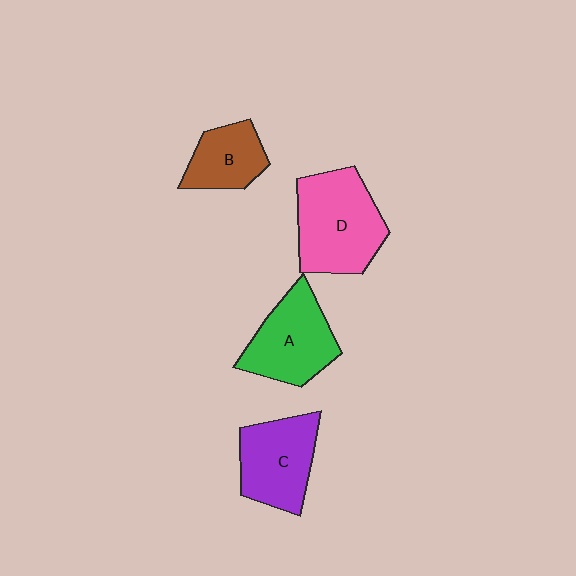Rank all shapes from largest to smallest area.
From largest to smallest: D (pink), A (green), C (purple), B (brown).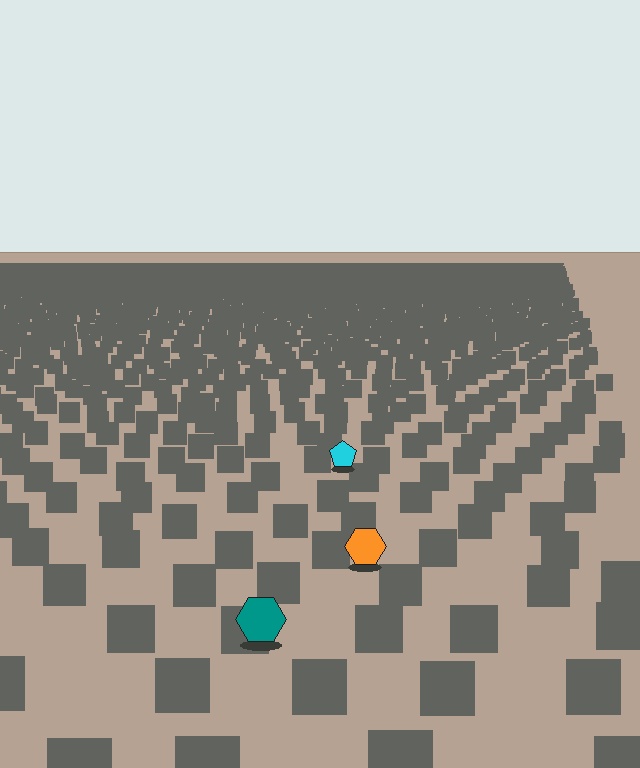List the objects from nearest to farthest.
From nearest to farthest: the teal hexagon, the orange hexagon, the cyan pentagon.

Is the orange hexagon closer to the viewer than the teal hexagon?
No. The teal hexagon is closer — you can tell from the texture gradient: the ground texture is coarser near it.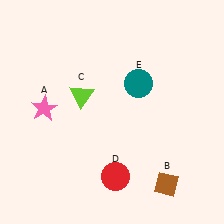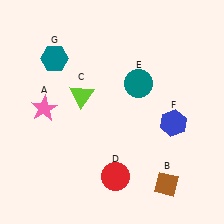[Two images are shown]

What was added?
A blue hexagon (F), a teal hexagon (G) were added in Image 2.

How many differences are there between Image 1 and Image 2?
There are 2 differences between the two images.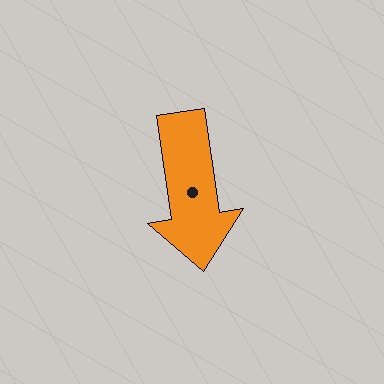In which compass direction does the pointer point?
South.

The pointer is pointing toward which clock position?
Roughly 6 o'clock.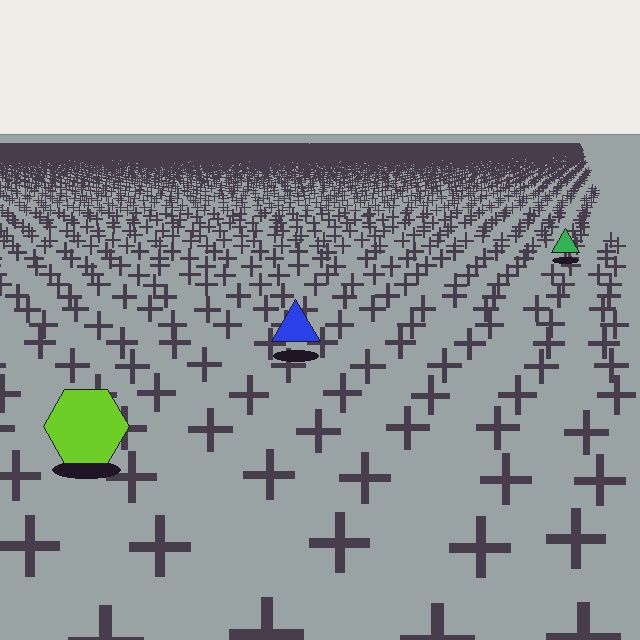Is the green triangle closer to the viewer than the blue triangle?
No. The blue triangle is closer — you can tell from the texture gradient: the ground texture is coarser near it.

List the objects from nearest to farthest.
From nearest to farthest: the lime hexagon, the blue triangle, the green triangle.